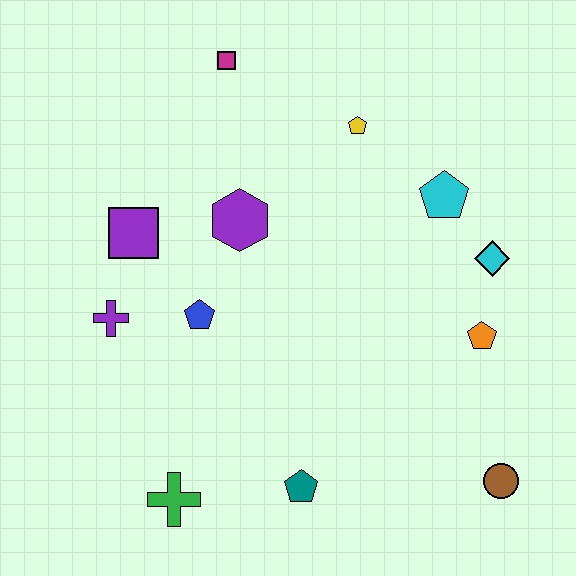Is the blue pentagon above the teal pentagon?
Yes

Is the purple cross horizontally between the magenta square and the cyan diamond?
No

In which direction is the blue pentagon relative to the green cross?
The blue pentagon is above the green cross.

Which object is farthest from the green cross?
The magenta square is farthest from the green cross.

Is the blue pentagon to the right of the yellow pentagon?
No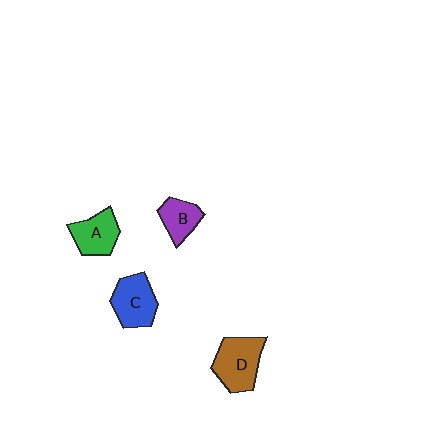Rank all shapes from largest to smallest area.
From largest to smallest: D (brown), C (blue), A (green), B (purple).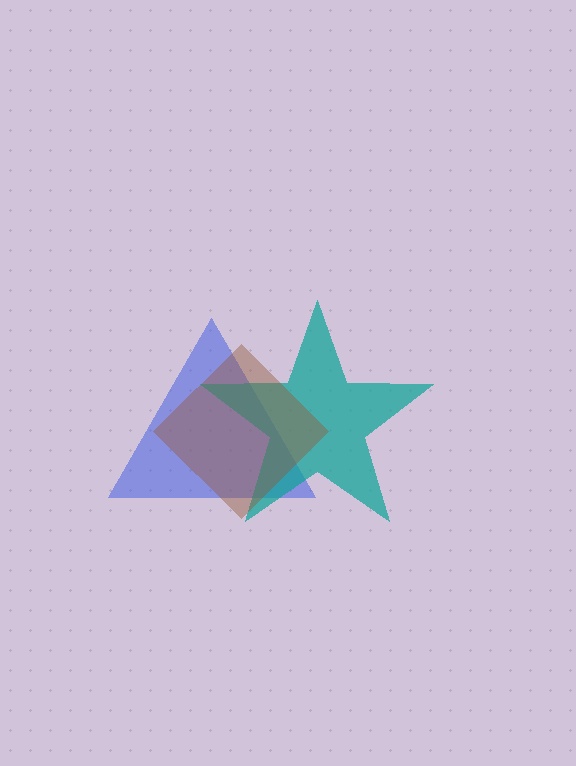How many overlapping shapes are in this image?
There are 3 overlapping shapes in the image.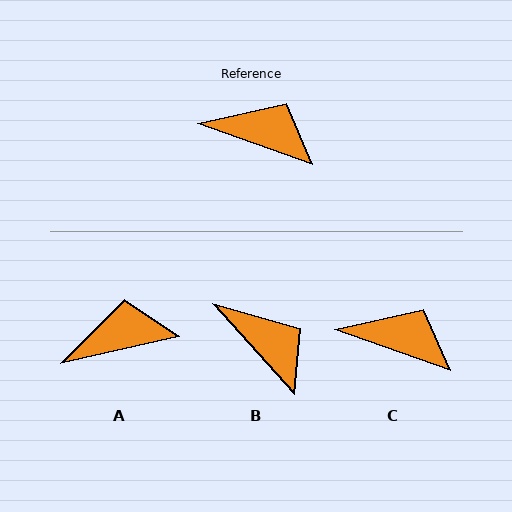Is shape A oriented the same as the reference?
No, it is off by about 32 degrees.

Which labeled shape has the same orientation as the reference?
C.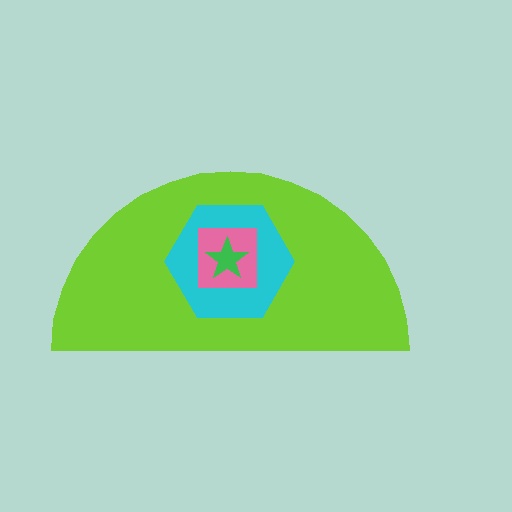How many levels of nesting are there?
4.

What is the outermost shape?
The lime semicircle.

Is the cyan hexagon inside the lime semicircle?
Yes.